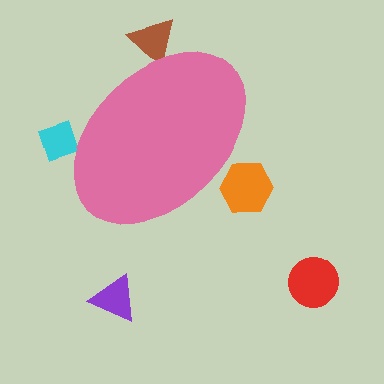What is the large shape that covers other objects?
A pink ellipse.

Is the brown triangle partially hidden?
Yes, the brown triangle is partially hidden behind the pink ellipse.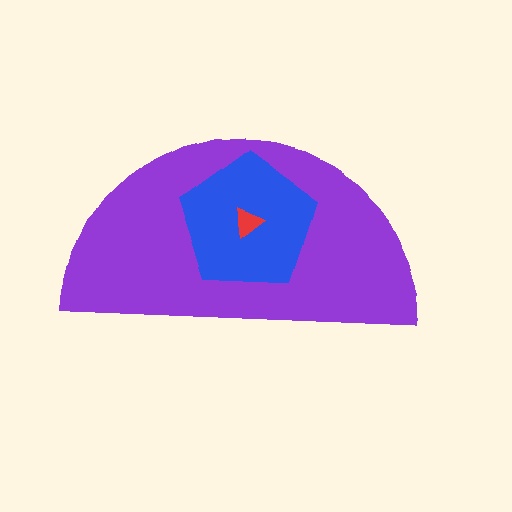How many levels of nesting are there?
3.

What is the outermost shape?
The purple semicircle.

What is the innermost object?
The red triangle.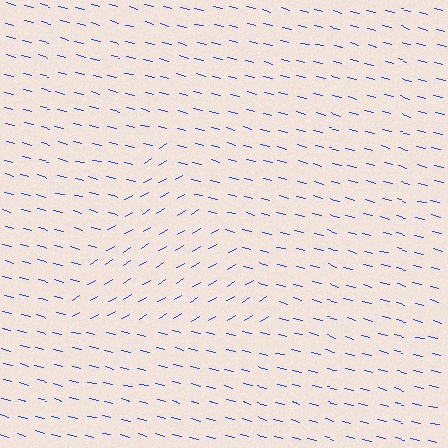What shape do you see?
I see a triangle.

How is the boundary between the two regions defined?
The boundary is defined purely by a change in line orientation (approximately 45 degrees difference). All lines are the same color and thickness.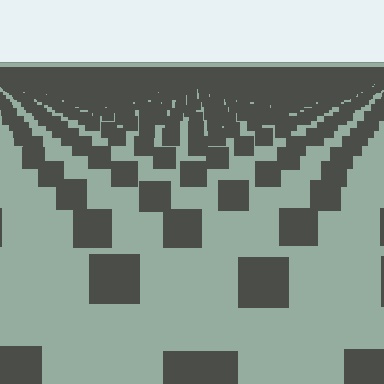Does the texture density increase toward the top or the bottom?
Density increases toward the top.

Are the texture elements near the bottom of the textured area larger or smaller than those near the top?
Larger. Near the bottom, elements are closer to the viewer and appear at a bigger on-screen size.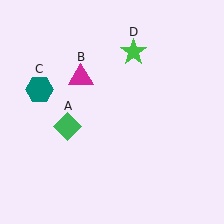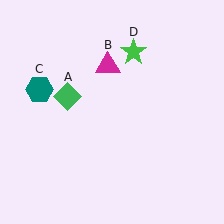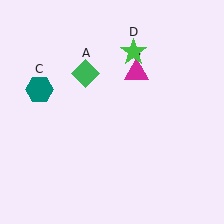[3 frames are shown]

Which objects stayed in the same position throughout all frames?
Teal hexagon (object C) and green star (object D) remained stationary.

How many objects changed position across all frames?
2 objects changed position: green diamond (object A), magenta triangle (object B).